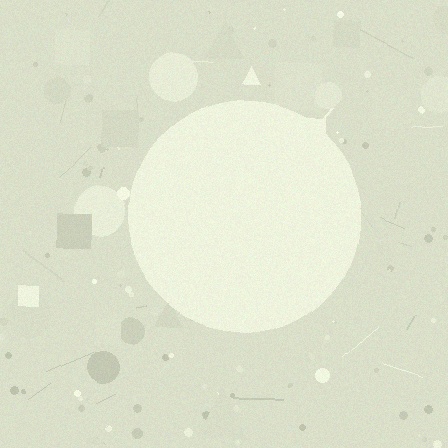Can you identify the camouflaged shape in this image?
The camouflaged shape is a circle.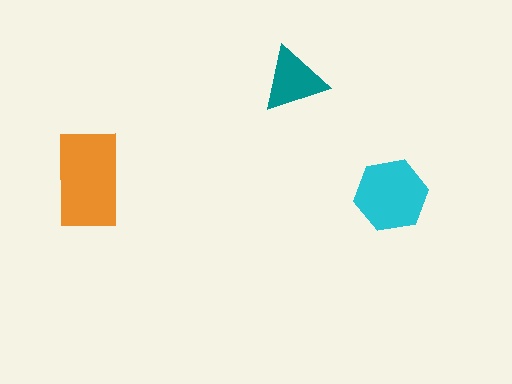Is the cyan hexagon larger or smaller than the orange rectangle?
Smaller.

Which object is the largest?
The orange rectangle.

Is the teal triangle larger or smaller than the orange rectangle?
Smaller.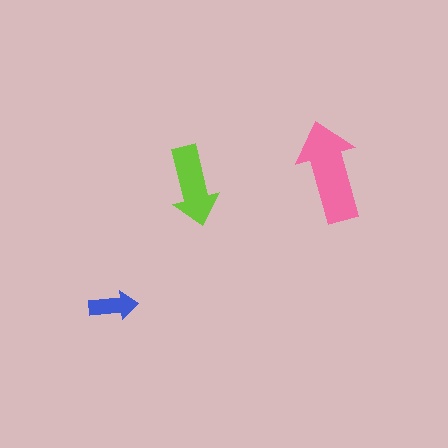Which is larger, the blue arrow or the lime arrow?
The lime one.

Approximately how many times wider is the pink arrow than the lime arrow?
About 1.5 times wider.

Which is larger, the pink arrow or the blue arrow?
The pink one.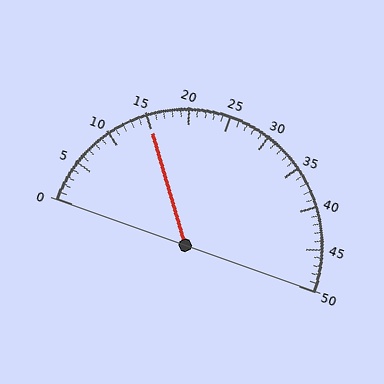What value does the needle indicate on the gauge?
The needle indicates approximately 15.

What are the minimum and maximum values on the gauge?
The gauge ranges from 0 to 50.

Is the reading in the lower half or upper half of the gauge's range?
The reading is in the lower half of the range (0 to 50).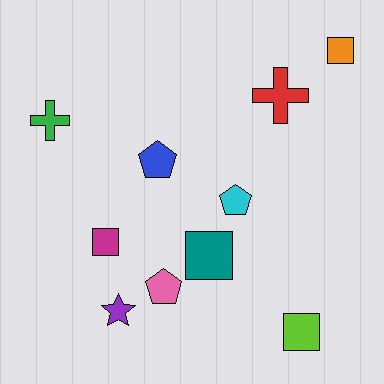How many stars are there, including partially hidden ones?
There is 1 star.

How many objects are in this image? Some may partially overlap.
There are 10 objects.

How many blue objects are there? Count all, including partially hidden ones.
There is 1 blue object.